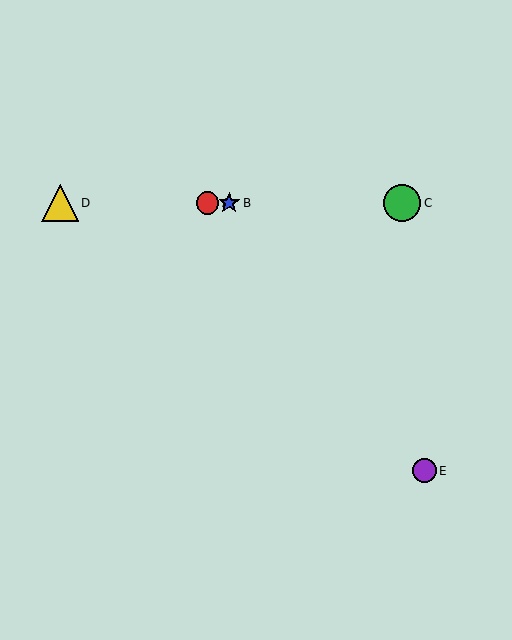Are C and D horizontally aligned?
Yes, both are at y≈203.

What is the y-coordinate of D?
Object D is at y≈203.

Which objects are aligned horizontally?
Objects A, B, C, D are aligned horizontally.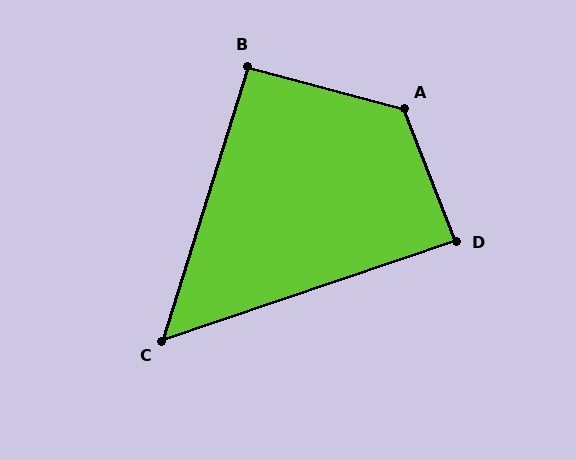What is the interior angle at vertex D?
Approximately 88 degrees (approximately right).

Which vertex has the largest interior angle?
A, at approximately 126 degrees.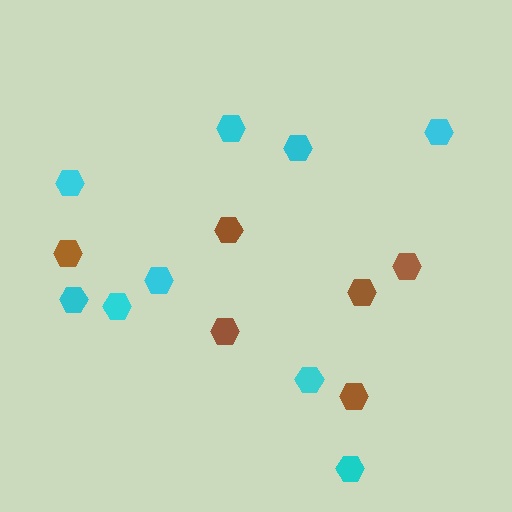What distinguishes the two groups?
There are 2 groups: one group of brown hexagons (6) and one group of cyan hexagons (9).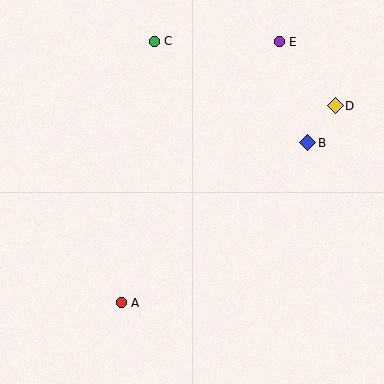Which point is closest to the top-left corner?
Point C is closest to the top-left corner.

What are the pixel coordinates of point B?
Point B is at (308, 143).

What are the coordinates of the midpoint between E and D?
The midpoint between E and D is at (307, 74).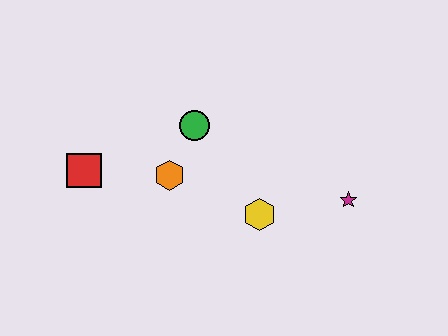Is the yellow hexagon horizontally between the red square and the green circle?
No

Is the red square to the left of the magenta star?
Yes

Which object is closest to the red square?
The orange hexagon is closest to the red square.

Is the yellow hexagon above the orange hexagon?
No